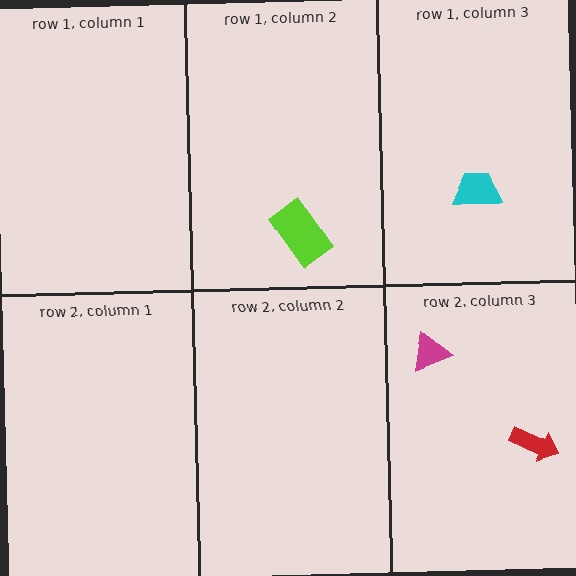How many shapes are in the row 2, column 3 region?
2.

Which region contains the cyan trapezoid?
The row 1, column 3 region.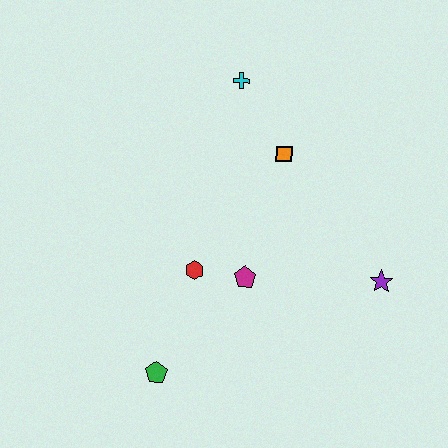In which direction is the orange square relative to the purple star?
The orange square is above the purple star.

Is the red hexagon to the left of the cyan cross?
Yes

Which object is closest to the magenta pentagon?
The red hexagon is closest to the magenta pentagon.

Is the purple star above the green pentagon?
Yes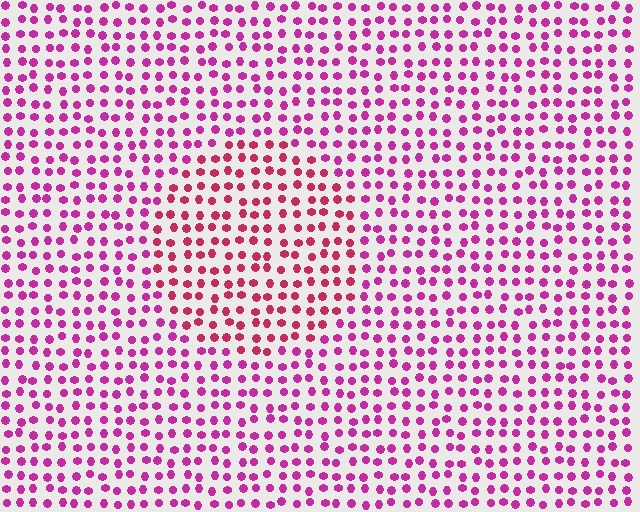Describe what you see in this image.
The image is filled with small magenta elements in a uniform arrangement. A circle-shaped region is visible where the elements are tinted to a slightly different hue, forming a subtle color boundary.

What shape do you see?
I see a circle.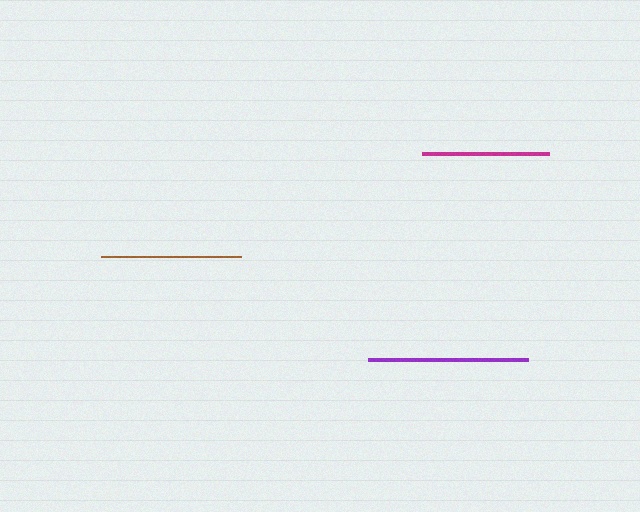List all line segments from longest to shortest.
From longest to shortest: purple, brown, magenta.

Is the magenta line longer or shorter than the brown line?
The brown line is longer than the magenta line.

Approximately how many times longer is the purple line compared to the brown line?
The purple line is approximately 1.1 times the length of the brown line.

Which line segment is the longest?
The purple line is the longest at approximately 160 pixels.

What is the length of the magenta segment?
The magenta segment is approximately 128 pixels long.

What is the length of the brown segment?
The brown segment is approximately 140 pixels long.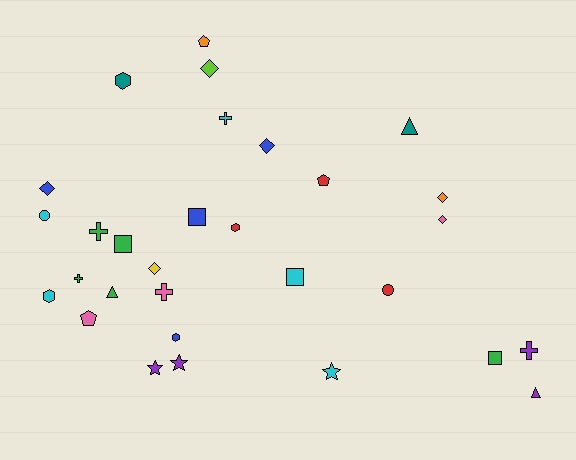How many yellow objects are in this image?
There is 1 yellow object.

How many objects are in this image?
There are 30 objects.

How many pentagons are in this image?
There are 3 pentagons.